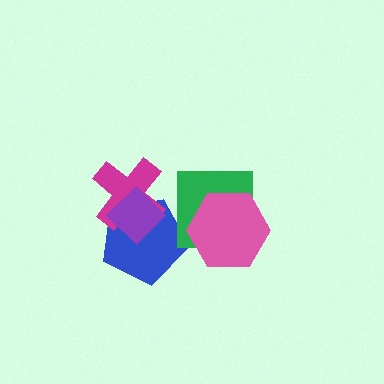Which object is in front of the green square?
The pink hexagon is in front of the green square.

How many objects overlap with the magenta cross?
2 objects overlap with the magenta cross.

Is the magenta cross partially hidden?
Yes, it is partially covered by another shape.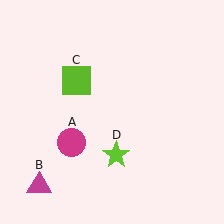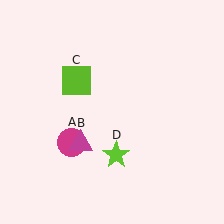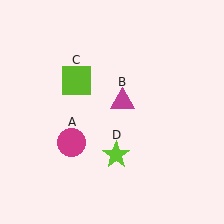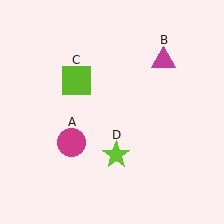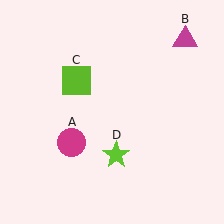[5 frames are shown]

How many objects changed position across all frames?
1 object changed position: magenta triangle (object B).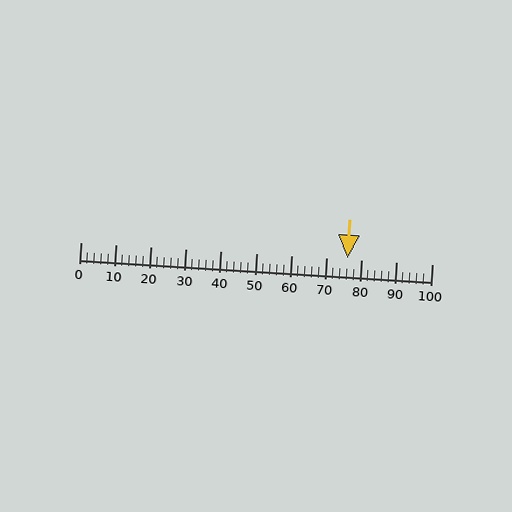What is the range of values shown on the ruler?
The ruler shows values from 0 to 100.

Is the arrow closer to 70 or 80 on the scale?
The arrow is closer to 80.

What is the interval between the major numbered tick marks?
The major tick marks are spaced 10 units apart.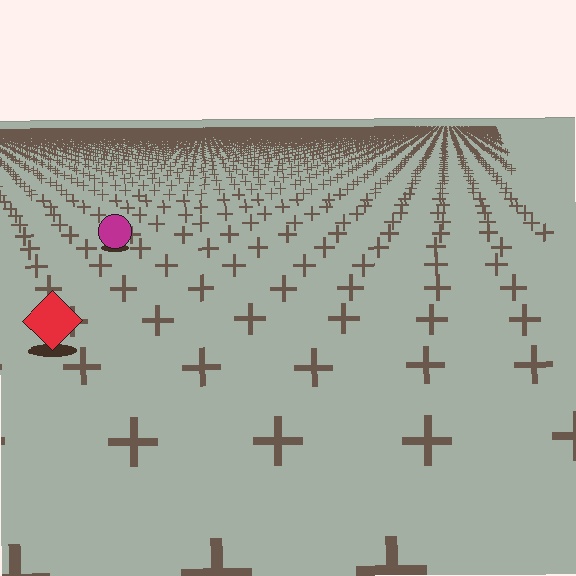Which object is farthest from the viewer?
The magenta circle is farthest from the viewer. It appears smaller and the ground texture around it is denser.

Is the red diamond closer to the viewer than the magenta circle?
Yes. The red diamond is closer — you can tell from the texture gradient: the ground texture is coarser near it.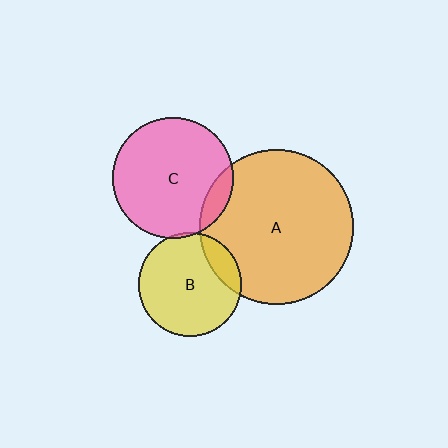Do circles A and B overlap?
Yes.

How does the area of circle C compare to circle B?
Approximately 1.4 times.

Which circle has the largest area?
Circle A (orange).